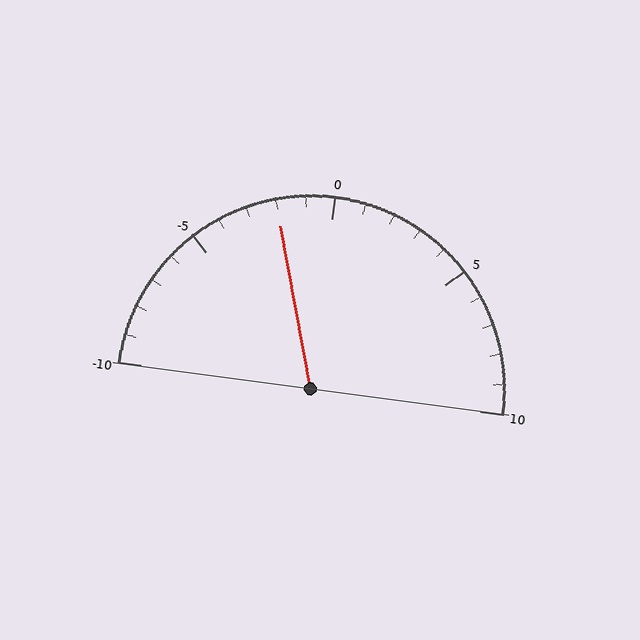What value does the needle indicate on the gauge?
The needle indicates approximately -2.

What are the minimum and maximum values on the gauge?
The gauge ranges from -10 to 10.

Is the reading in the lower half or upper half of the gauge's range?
The reading is in the lower half of the range (-10 to 10).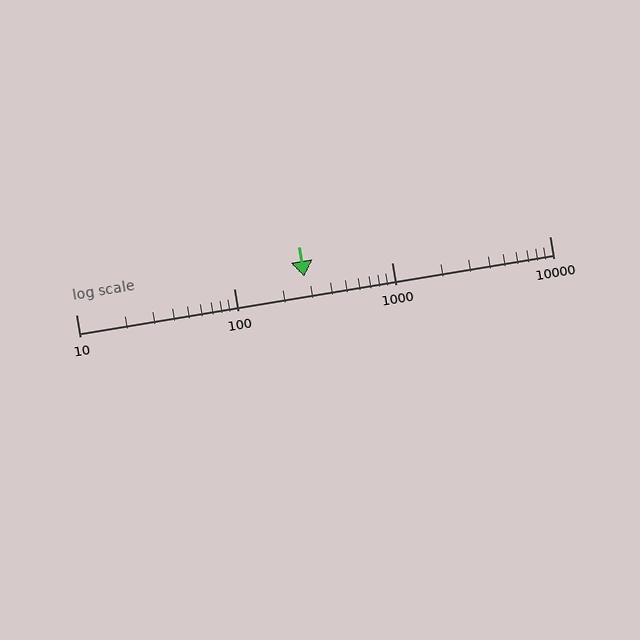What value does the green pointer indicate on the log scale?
The pointer indicates approximately 280.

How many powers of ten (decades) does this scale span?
The scale spans 3 decades, from 10 to 10000.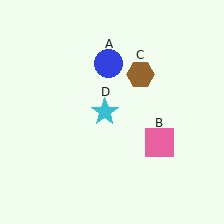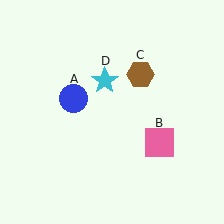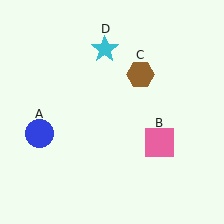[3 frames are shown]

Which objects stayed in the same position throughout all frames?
Pink square (object B) and brown hexagon (object C) remained stationary.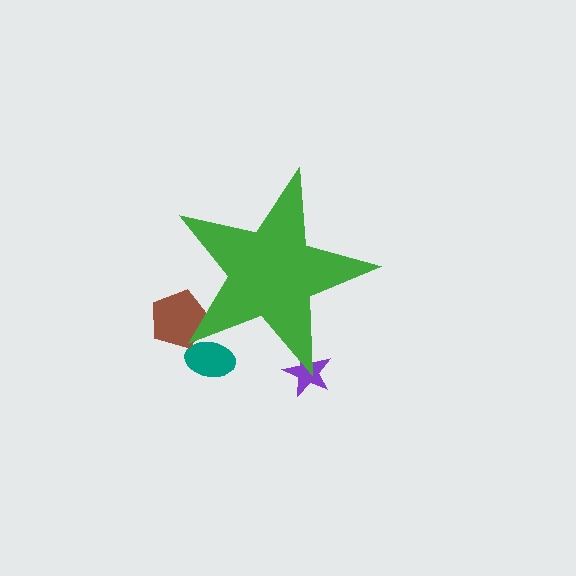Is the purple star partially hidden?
Yes, the purple star is partially hidden behind the green star.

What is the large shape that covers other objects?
A green star.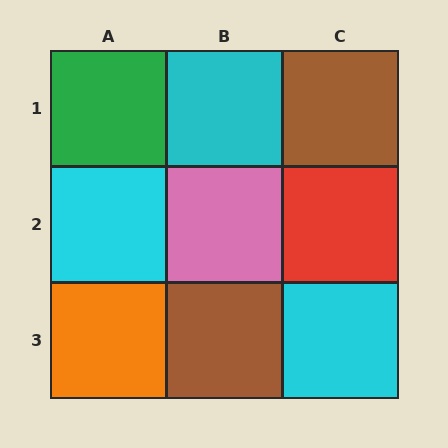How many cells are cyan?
3 cells are cyan.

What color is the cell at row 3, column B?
Brown.